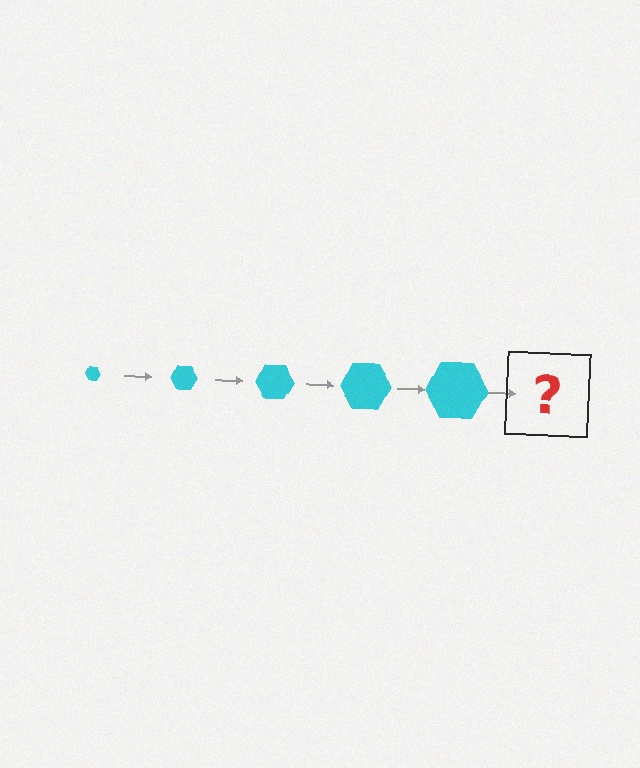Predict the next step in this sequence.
The next step is a cyan hexagon, larger than the previous one.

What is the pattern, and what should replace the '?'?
The pattern is that the hexagon gets progressively larger each step. The '?' should be a cyan hexagon, larger than the previous one.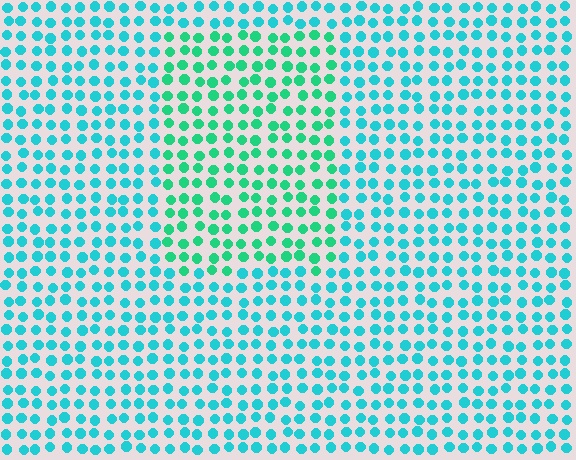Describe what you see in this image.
The image is filled with small cyan elements in a uniform arrangement. A rectangle-shaped region is visible where the elements are tinted to a slightly different hue, forming a subtle color boundary.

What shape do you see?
I see a rectangle.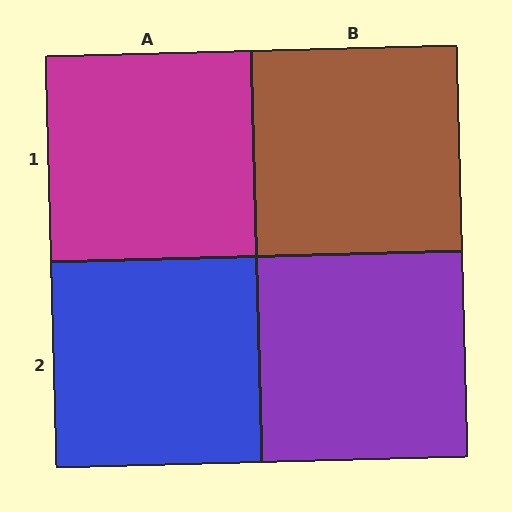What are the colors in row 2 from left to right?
Blue, purple.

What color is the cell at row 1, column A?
Magenta.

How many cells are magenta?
1 cell is magenta.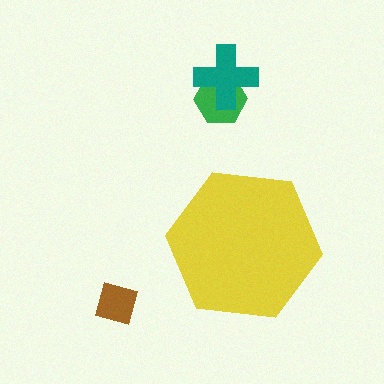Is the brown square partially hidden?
No, the brown square is fully visible.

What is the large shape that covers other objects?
A yellow hexagon.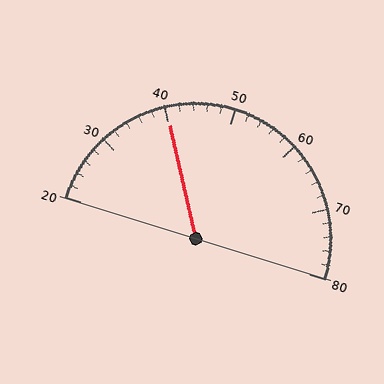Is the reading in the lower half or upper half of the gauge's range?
The reading is in the lower half of the range (20 to 80).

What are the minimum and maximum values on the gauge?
The gauge ranges from 20 to 80.